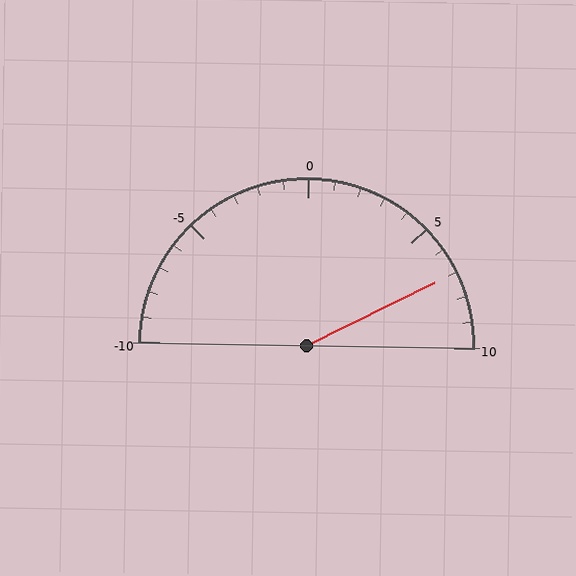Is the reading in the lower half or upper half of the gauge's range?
The reading is in the upper half of the range (-10 to 10).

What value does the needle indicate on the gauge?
The needle indicates approximately 7.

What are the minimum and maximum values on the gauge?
The gauge ranges from -10 to 10.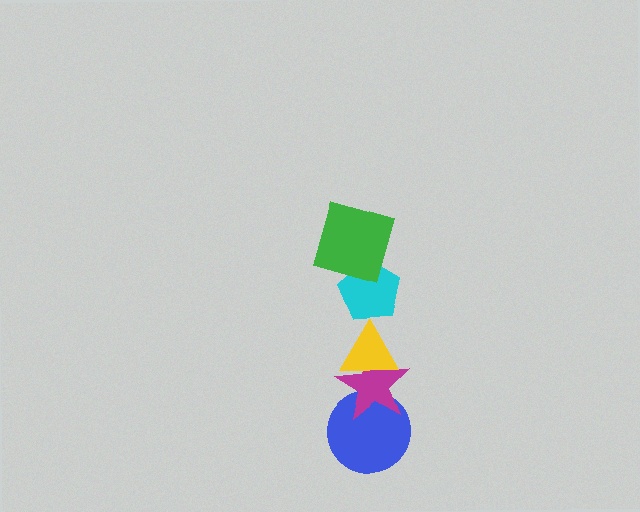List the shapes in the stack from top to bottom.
From top to bottom: the green square, the cyan pentagon, the yellow triangle, the magenta star, the blue circle.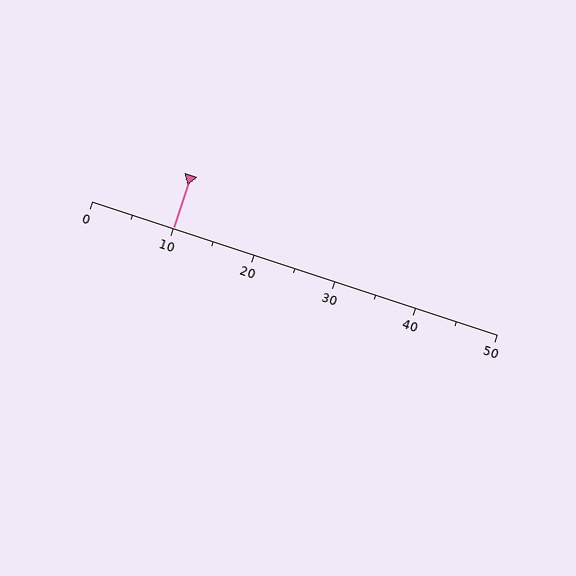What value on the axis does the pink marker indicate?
The marker indicates approximately 10.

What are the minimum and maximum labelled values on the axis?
The axis runs from 0 to 50.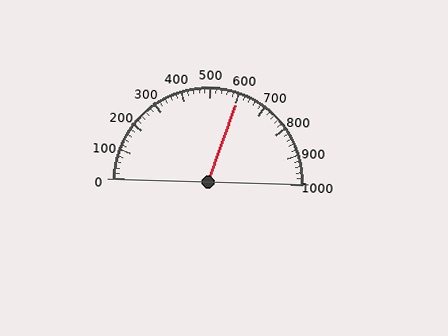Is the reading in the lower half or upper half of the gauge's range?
The reading is in the upper half of the range (0 to 1000).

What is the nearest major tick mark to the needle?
The nearest major tick mark is 600.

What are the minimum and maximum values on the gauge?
The gauge ranges from 0 to 1000.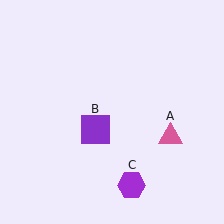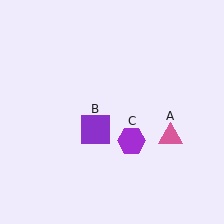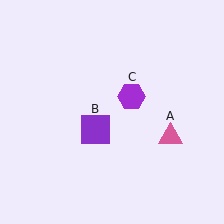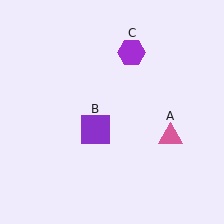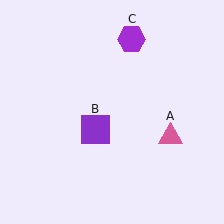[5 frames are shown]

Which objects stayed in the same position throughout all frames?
Pink triangle (object A) and purple square (object B) remained stationary.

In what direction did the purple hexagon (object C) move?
The purple hexagon (object C) moved up.